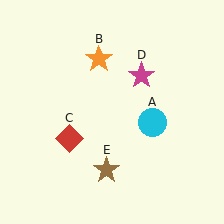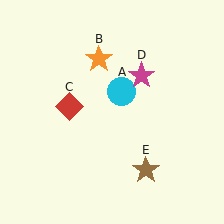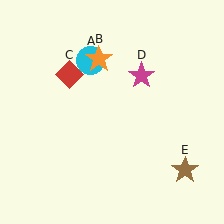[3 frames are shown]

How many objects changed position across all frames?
3 objects changed position: cyan circle (object A), red diamond (object C), brown star (object E).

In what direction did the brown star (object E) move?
The brown star (object E) moved right.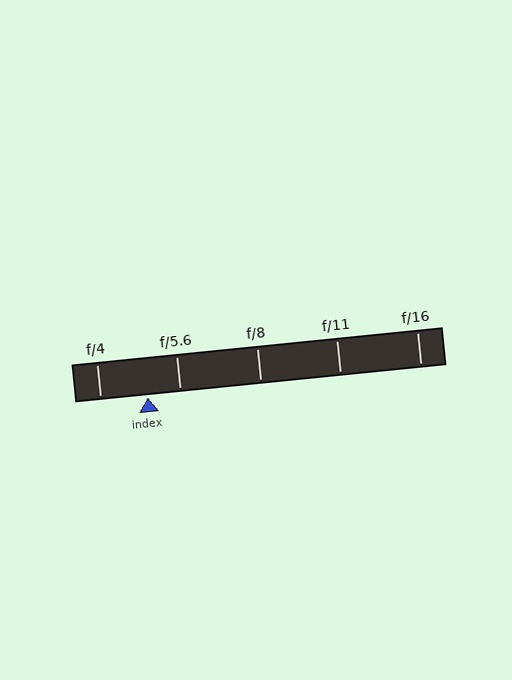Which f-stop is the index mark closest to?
The index mark is closest to f/5.6.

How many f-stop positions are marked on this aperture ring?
There are 5 f-stop positions marked.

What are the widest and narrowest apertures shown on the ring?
The widest aperture shown is f/4 and the narrowest is f/16.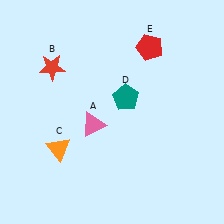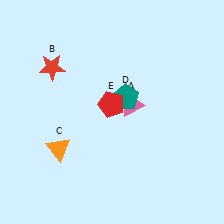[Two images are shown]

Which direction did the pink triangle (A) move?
The pink triangle (A) moved right.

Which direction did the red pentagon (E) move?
The red pentagon (E) moved down.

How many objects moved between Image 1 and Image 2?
2 objects moved between the two images.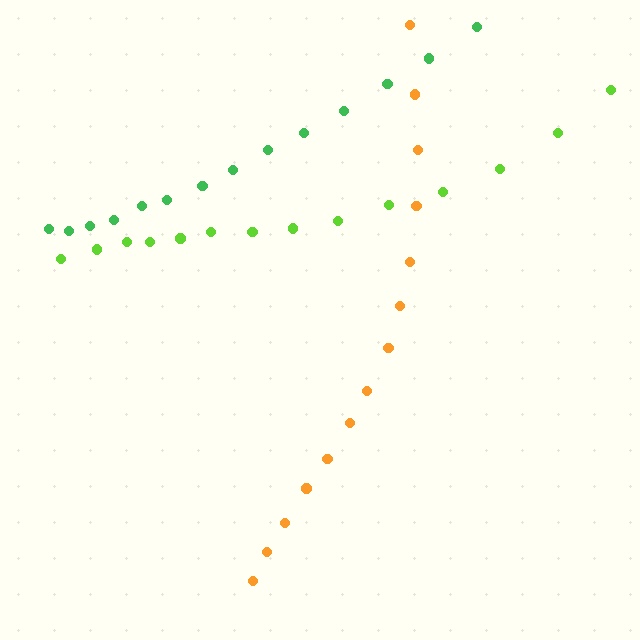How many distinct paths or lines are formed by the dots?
There are 3 distinct paths.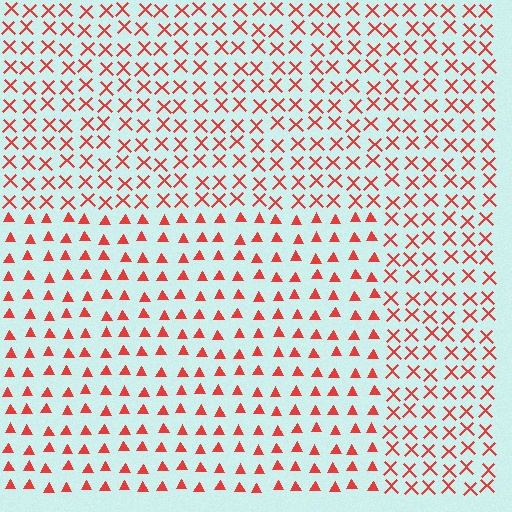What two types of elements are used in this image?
The image uses triangles inside the rectangle region and X marks outside it.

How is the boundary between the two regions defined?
The boundary is defined by a change in element shape: triangles inside vs. X marks outside. All elements share the same color and spacing.